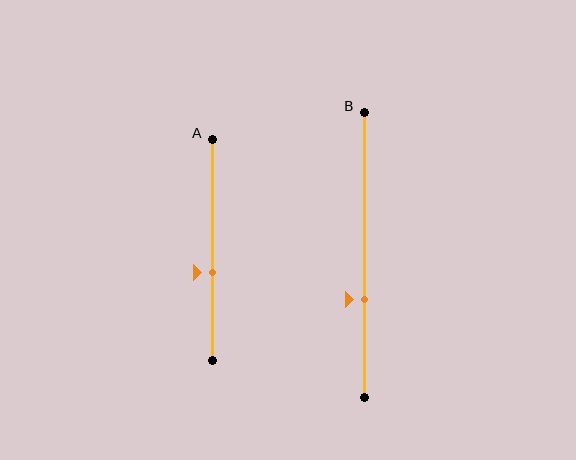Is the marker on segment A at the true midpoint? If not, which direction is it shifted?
No, the marker on segment A is shifted downward by about 10% of the segment length.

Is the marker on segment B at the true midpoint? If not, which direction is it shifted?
No, the marker on segment B is shifted downward by about 16% of the segment length.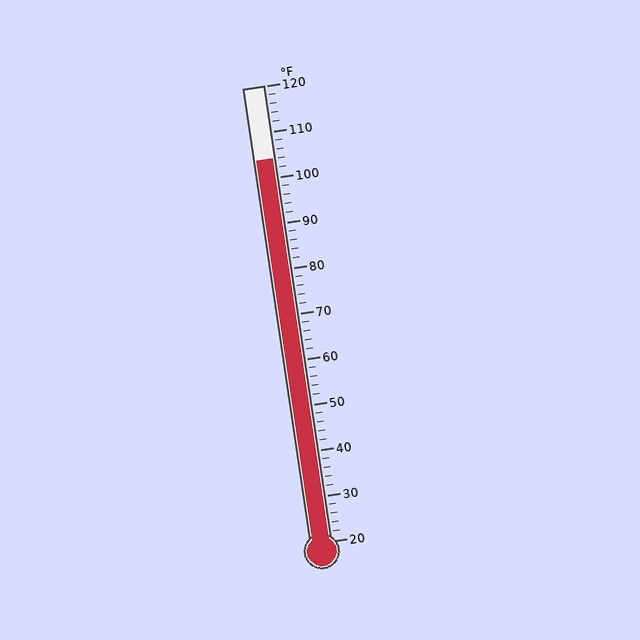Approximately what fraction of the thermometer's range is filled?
The thermometer is filled to approximately 85% of its range.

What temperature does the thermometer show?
The thermometer shows approximately 104°F.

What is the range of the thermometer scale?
The thermometer scale ranges from 20°F to 120°F.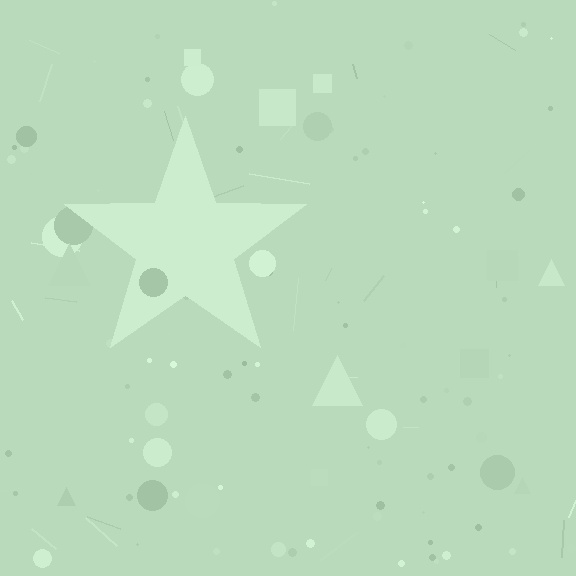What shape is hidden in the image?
A star is hidden in the image.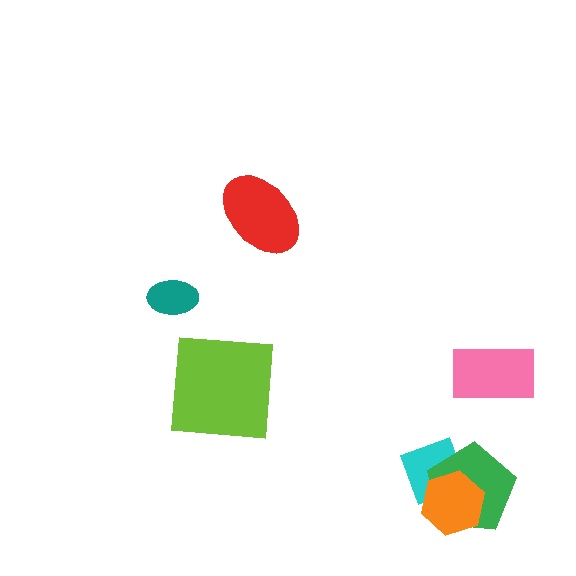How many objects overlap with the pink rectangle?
0 objects overlap with the pink rectangle.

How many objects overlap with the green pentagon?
2 objects overlap with the green pentagon.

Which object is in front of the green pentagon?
The orange hexagon is in front of the green pentagon.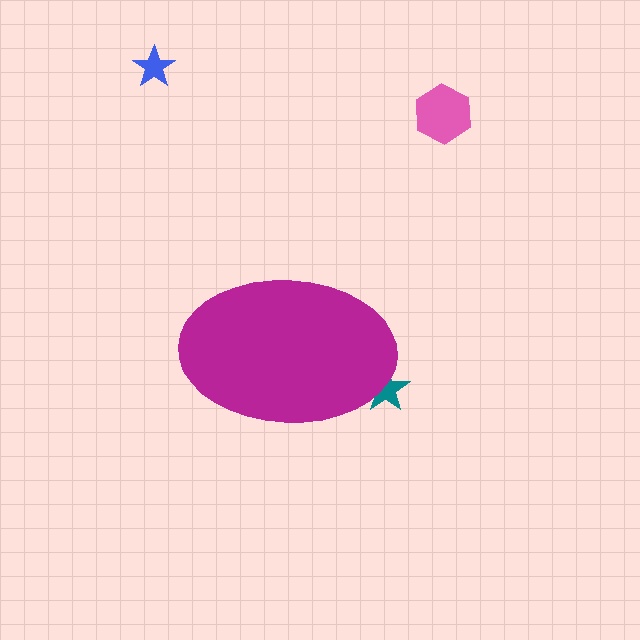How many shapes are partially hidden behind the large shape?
1 shape is partially hidden.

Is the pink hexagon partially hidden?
No, the pink hexagon is fully visible.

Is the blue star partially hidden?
No, the blue star is fully visible.